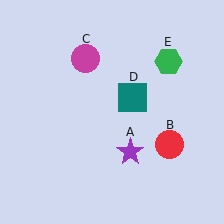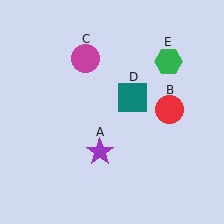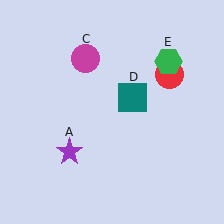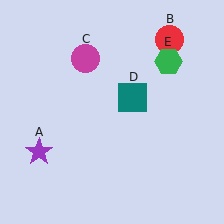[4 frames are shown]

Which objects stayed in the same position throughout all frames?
Magenta circle (object C) and teal square (object D) and green hexagon (object E) remained stationary.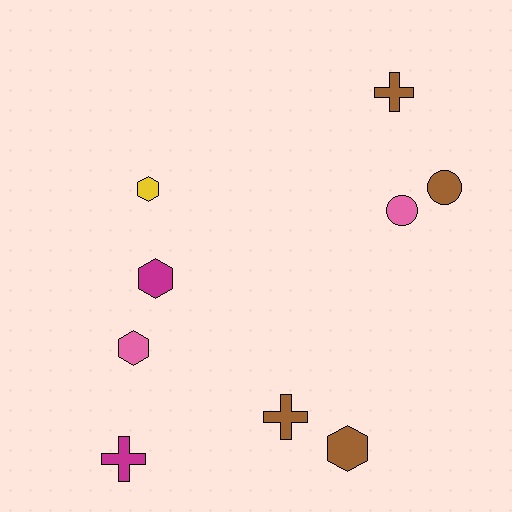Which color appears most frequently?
Brown, with 4 objects.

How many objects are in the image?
There are 9 objects.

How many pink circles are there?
There is 1 pink circle.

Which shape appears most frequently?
Hexagon, with 4 objects.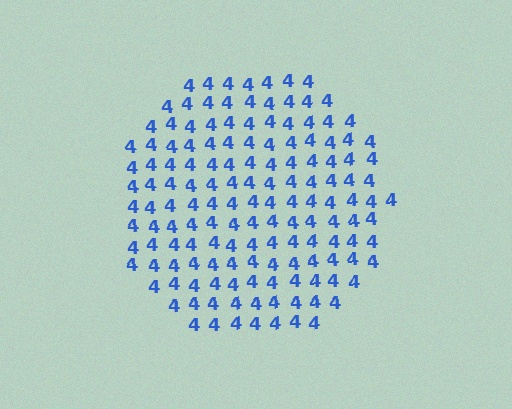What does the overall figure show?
The overall figure shows a circle.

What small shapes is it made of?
It is made of small digit 4's.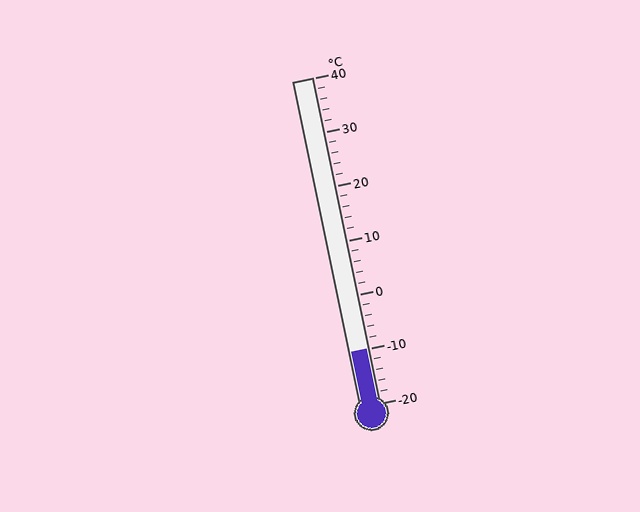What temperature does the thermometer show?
The thermometer shows approximately -10°C.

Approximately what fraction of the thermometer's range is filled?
The thermometer is filled to approximately 15% of its range.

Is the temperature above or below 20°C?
The temperature is below 20°C.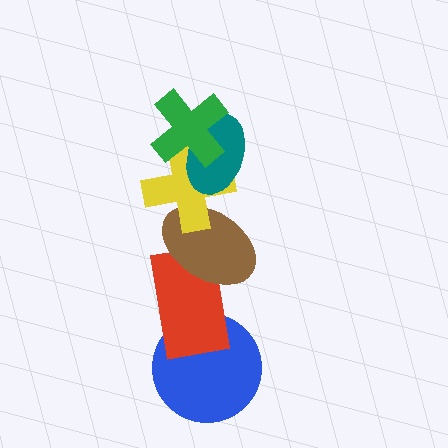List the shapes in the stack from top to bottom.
From top to bottom: the green cross, the teal ellipse, the yellow cross, the brown ellipse, the red rectangle, the blue circle.